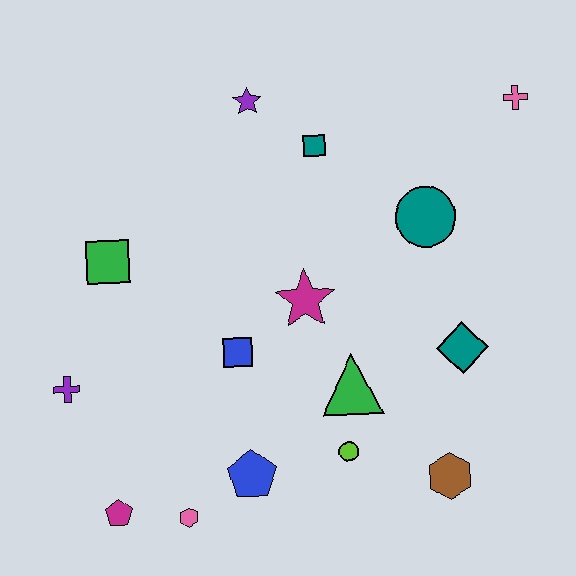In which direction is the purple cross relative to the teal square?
The purple cross is to the left of the teal square.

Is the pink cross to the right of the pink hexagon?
Yes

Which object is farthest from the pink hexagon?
The pink cross is farthest from the pink hexagon.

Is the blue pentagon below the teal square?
Yes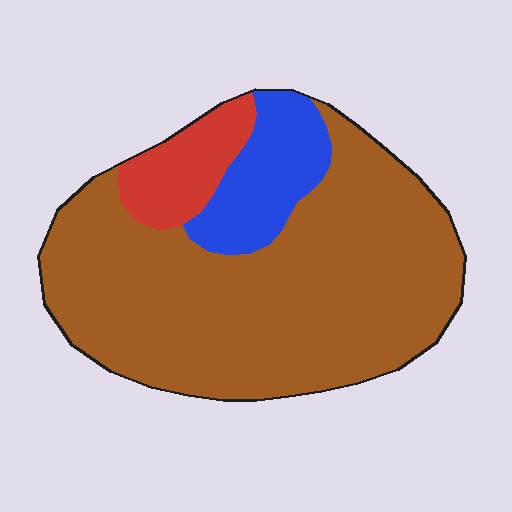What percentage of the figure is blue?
Blue takes up about one eighth (1/8) of the figure.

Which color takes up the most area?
Brown, at roughly 75%.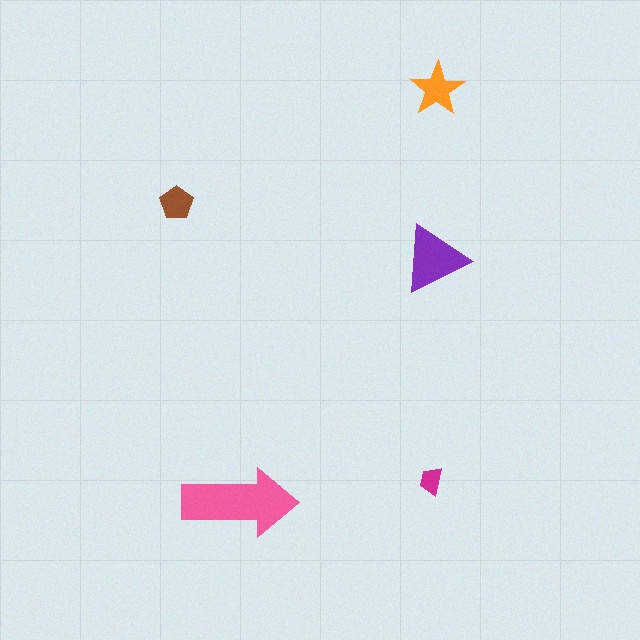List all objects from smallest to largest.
The magenta trapezoid, the brown pentagon, the orange star, the purple triangle, the pink arrow.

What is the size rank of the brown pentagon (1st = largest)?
4th.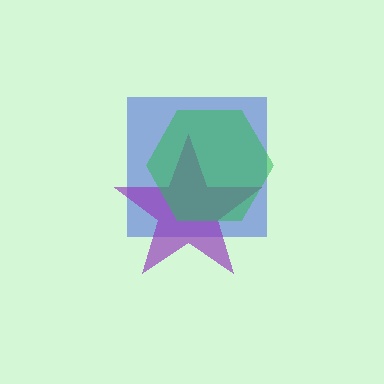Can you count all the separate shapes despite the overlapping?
Yes, there are 3 separate shapes.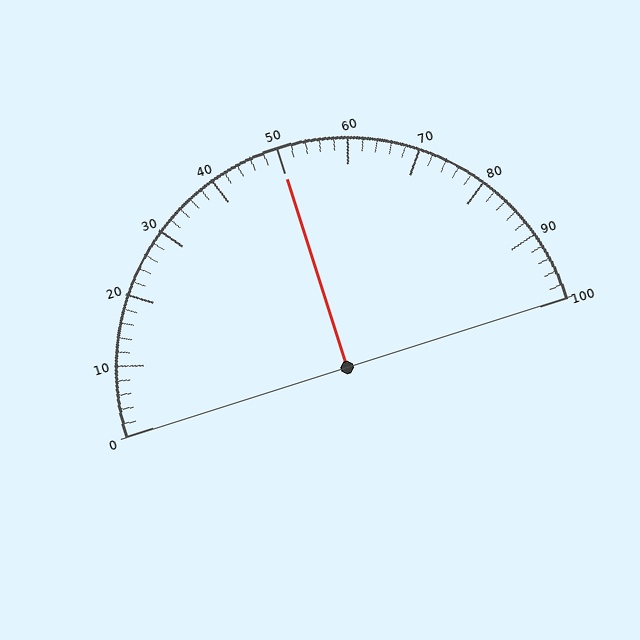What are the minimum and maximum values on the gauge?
The gauge ranges from 0 to 100.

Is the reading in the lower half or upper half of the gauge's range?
The reading is in the upper half of the range (0 to 100).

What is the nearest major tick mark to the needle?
The nearest major tick mark is 50.